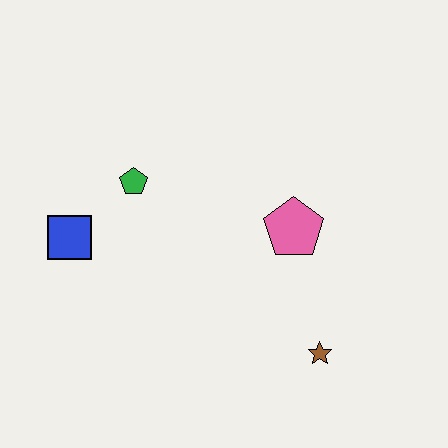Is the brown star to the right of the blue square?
Yes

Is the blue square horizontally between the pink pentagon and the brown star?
No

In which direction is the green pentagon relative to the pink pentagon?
The green pentagon is to the left of the pink pentagon.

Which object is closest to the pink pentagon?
The brown star is closest to the pink pentagon.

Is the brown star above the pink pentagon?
No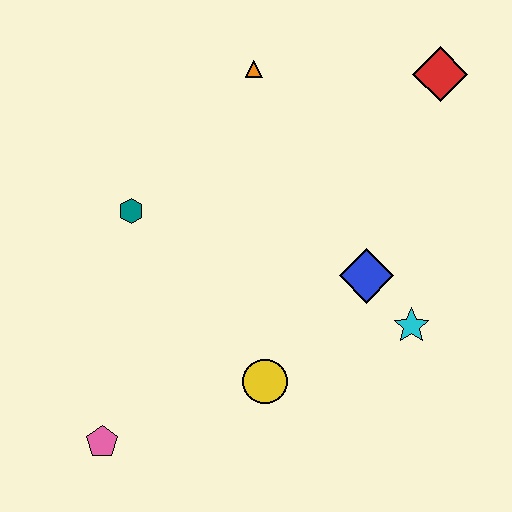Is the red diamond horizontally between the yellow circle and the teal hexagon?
No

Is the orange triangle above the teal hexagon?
Yes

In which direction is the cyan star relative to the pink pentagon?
The cyan star is to the right of the pink pentagon.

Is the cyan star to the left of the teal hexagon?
No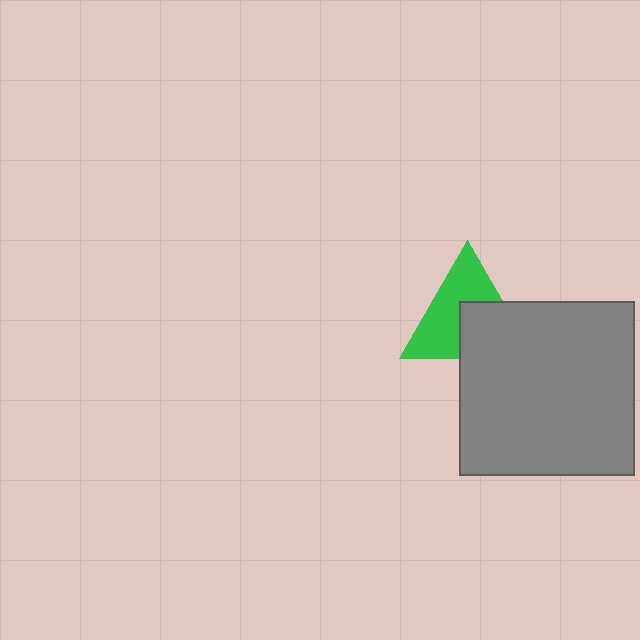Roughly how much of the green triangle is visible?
About half of it is visible (roughly 58%).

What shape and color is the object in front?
The object in front is a gray square.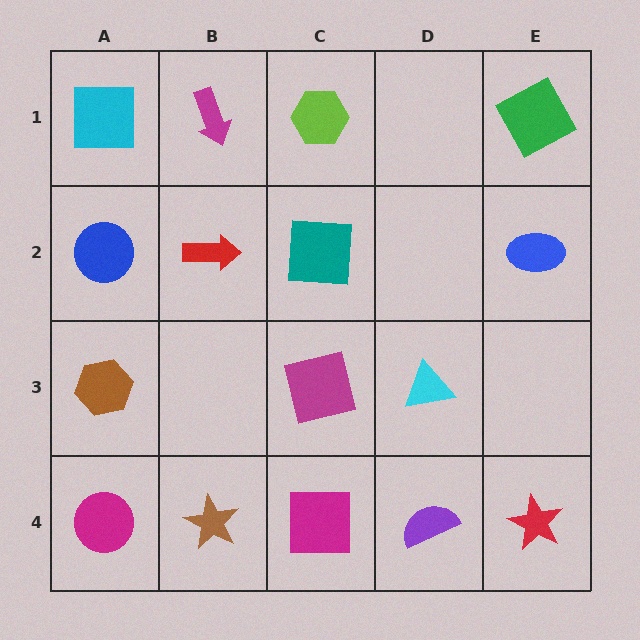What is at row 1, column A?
A cyan square.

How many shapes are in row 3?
3 shapes.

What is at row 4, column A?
A magenta circle.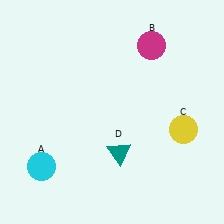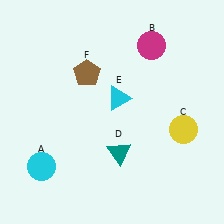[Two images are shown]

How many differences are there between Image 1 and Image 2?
There are 2 differences between the two images.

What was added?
A cyan triangle (E), a brown pentagon (F) were added in Image 2.